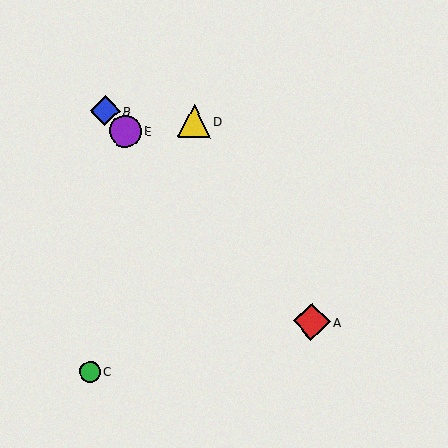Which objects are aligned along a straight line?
Objects A, B, E are aligned along a straight line.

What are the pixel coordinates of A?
Object A is at (312, 322).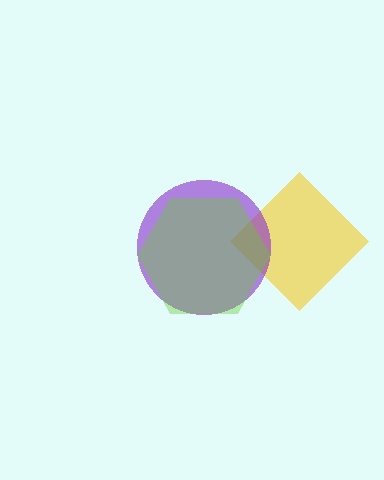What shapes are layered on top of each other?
The layered shapes are: a yellow diamond, a purple circle, a lime hexagon.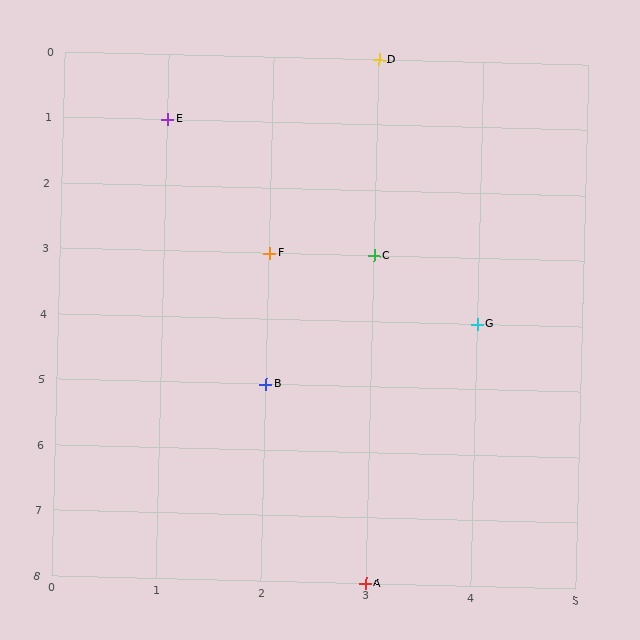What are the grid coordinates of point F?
Point F is at grid coordinates (2, 3).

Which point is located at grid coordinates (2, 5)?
Point B is at (2, 5).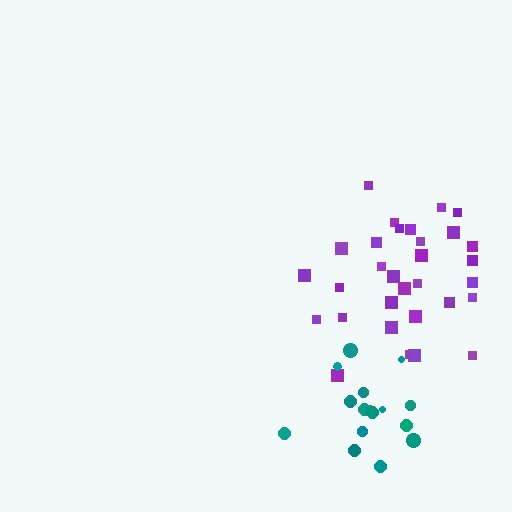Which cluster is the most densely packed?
Teal.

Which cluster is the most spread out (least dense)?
Purple.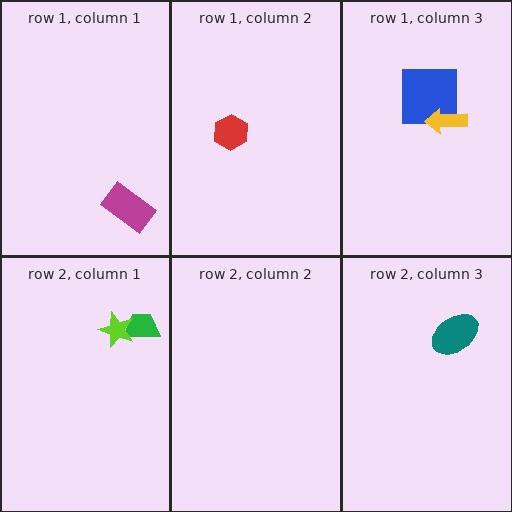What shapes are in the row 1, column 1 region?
The magenta rectangle.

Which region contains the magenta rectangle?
The row 1, column 1 region.